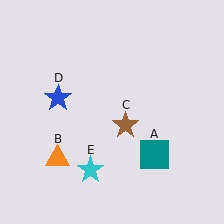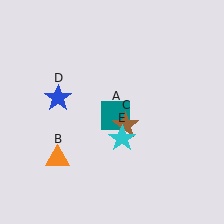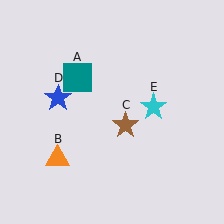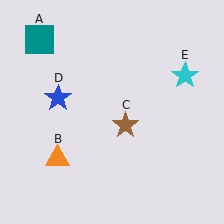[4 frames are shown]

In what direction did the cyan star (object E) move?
The cyan star (object E) moved up and to the right.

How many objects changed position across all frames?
2 objects changed position: teal square (object A), cyan star (object E).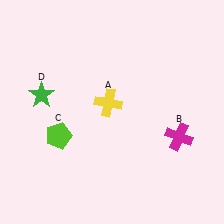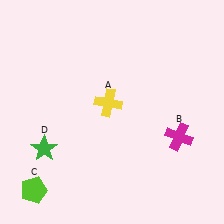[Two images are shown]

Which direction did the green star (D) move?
The green star (D) moved down.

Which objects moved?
The objects that moved are: the lime pentagon (C), the green star (D).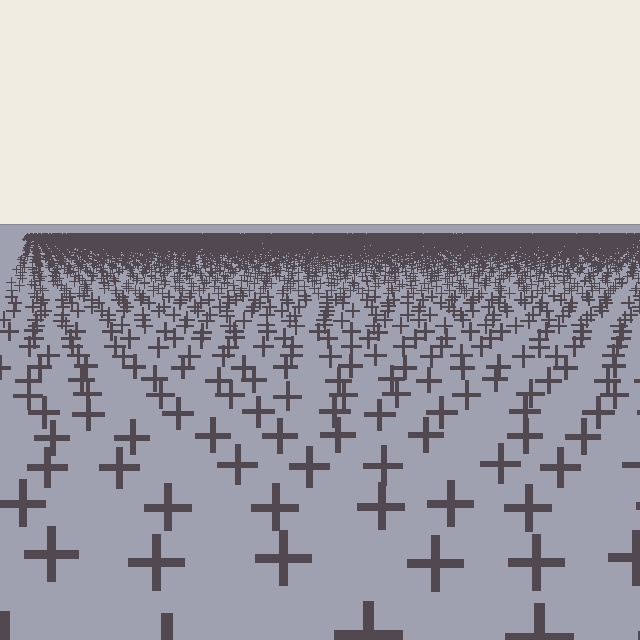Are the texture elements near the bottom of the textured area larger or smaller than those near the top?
Larger. Near the bottom, elements are closer to the viewer and appear at a bigger on-screen size.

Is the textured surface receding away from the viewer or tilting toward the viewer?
The surface is receding away from the viewer. Texture elements get smaller and denser toward the top.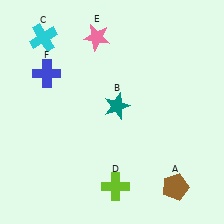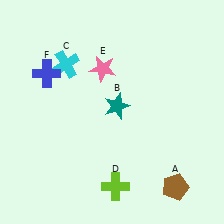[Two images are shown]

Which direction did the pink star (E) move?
The pink star (E) moved down.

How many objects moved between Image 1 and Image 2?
2 objects moved between the two images.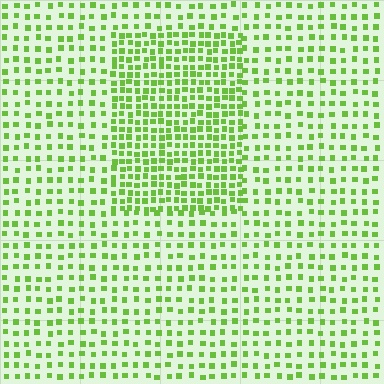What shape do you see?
I see a rectangle.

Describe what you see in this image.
The image contains small lime elements arranged at two different densities. A rectangle-shaped region is visible where the elements are more densely packed than the surrounding area.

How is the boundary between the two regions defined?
The boundary is defined by a change in element density (approximately 1.9x ratio). All elements are the same color, size, and shape.